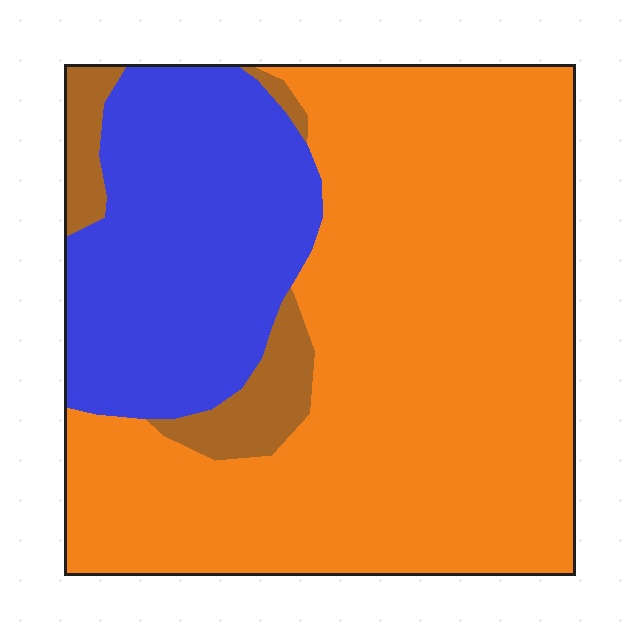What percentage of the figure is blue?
Blue covers roughly 25% of the figure.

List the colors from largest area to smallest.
From largest to smallest: orange, blue, brown.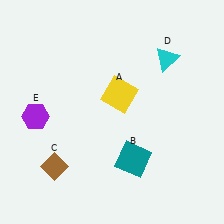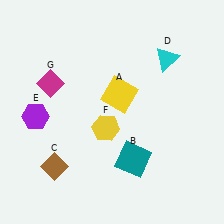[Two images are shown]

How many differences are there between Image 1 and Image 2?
There are 2 differences between the two images.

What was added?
A yellow hexagon (F), a magenta diamond (G) were added in Image 2.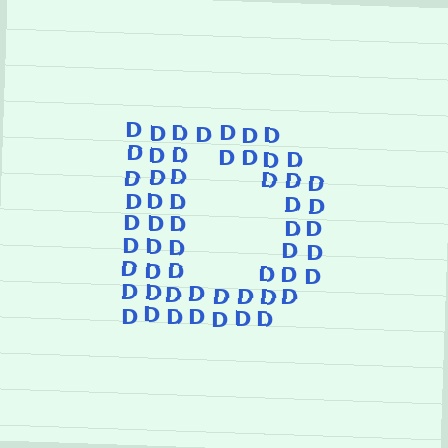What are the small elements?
The small elements are letter D's.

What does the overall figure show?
The overall figure shows the letter D.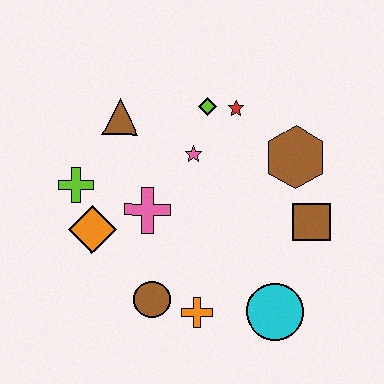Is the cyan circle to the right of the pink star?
Yes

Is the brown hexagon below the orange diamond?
No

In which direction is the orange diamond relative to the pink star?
The orange diamond is to the left of the pink star.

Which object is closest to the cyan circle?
The orange cross is closest to the cyan circle.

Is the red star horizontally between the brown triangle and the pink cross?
No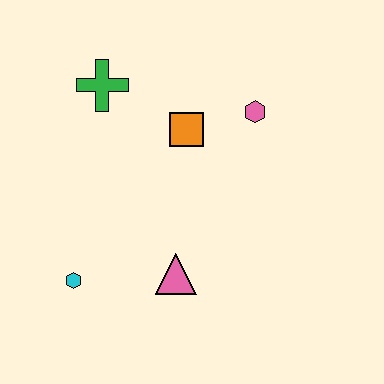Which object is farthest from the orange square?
The cyan hexagon is farthest from the orange square.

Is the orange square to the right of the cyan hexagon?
Yes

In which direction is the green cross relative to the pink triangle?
The green cross is above the pink triangle.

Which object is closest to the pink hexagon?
The orange square is closest to the pink hexagon.